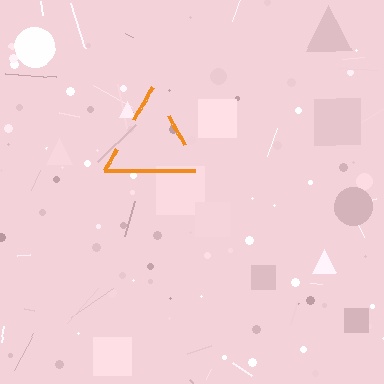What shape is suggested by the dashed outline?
The dashed outline suggests a triangle.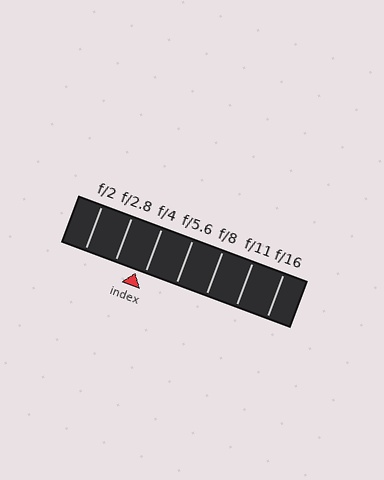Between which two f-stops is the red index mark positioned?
The index mark is between f/2.8 and f/4.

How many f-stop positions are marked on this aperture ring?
There are 7 f-stop positions marked.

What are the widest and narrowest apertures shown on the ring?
The widest aperture shown is f/2 and the narrowest is f/16.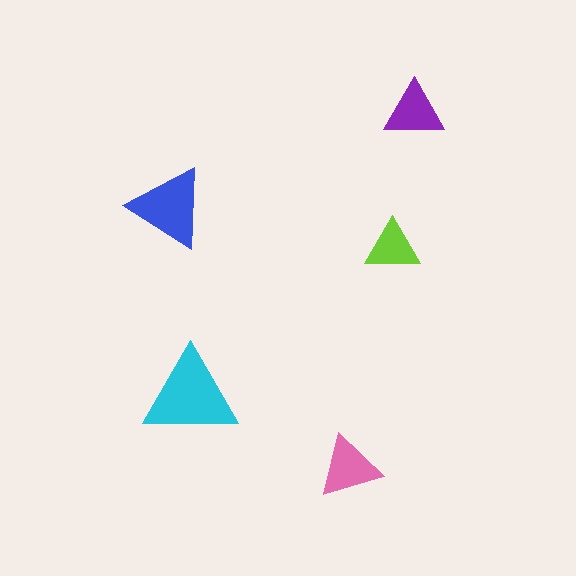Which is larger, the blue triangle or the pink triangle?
The blue one.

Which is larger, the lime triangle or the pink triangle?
The pink one.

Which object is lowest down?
The pink triangle is bottommost.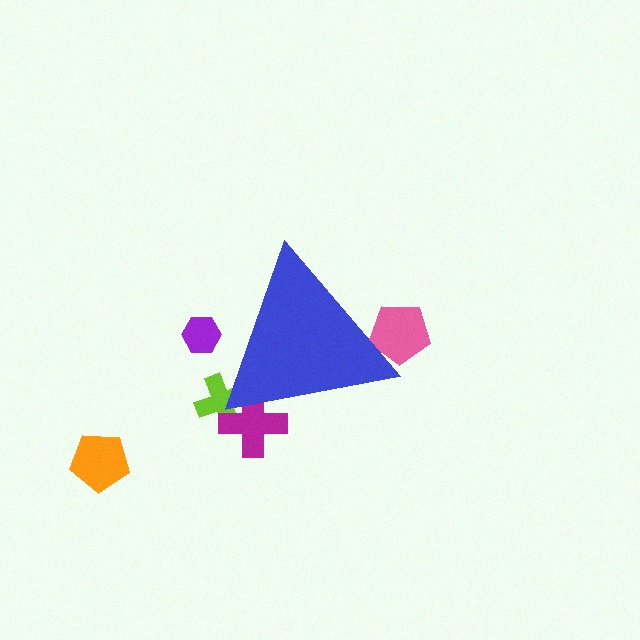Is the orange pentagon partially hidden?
No, the orange pentagon is fully visible.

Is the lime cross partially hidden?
Yes, the lime cross is partially hidden behind the blue triangle.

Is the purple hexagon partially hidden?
Yes, the purple hexagon is partially hidden behind the blue triangle.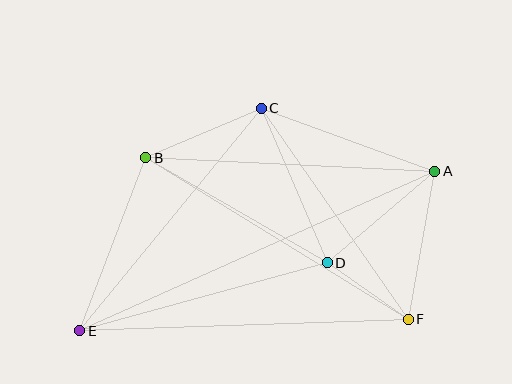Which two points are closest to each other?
Points D and F are closest to each other.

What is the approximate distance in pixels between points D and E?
The distance between D and E is approximately 257 pixels.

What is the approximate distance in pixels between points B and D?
The distance between B and D is approximately 209 pixels.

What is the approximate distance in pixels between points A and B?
The distance between A and B is approximately 289 pixels.